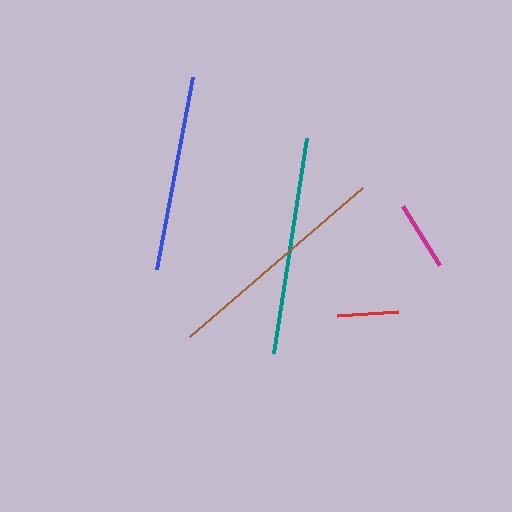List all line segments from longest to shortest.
From longest to shortest: brown, teal, blue, magenta, red.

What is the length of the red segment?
The red segment is approximately 62 pixels long.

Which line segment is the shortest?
The red line is the shortest at approximately 62 pixels.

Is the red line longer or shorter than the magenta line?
The magenta line is longer than the red line.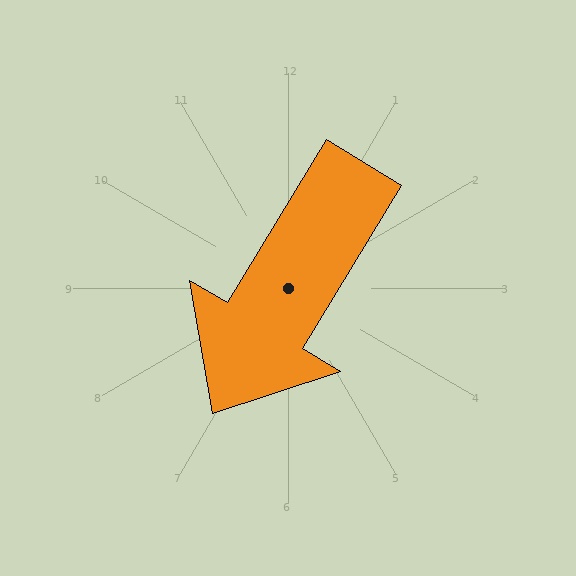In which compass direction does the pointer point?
Southwest.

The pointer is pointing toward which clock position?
Roughly 7 o'clock.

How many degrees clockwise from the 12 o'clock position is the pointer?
Approximately 211 degrees.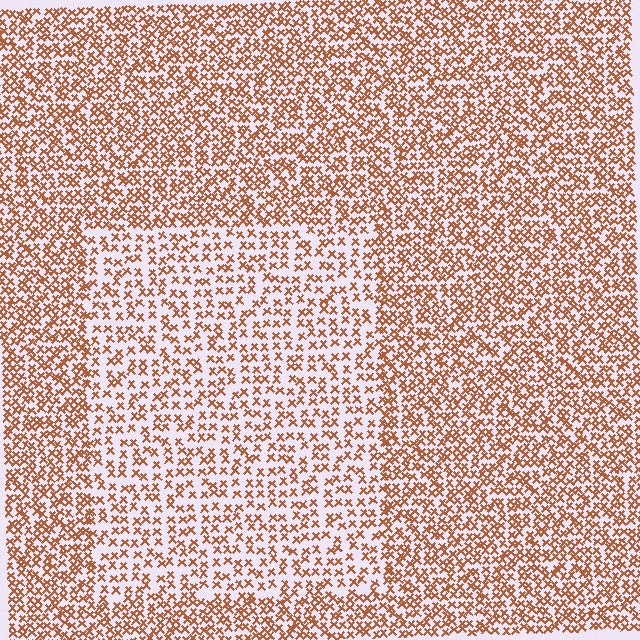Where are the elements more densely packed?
The elements are more densely packed outside the rectangle boundary.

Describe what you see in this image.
The image contains small brown elements arranged at two different densities. A rectangle-shaped region is visible where the elements are less densely packed than the surrounding area.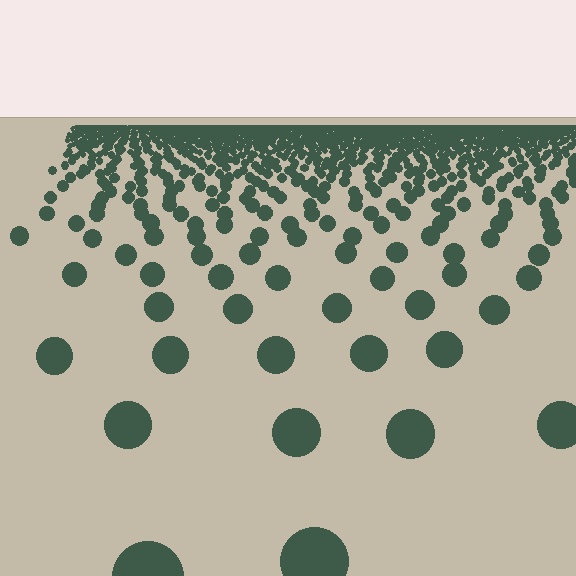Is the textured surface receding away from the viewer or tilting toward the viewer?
The surface is receding away from the viewer. Texture elements get smaller and denser toward the top.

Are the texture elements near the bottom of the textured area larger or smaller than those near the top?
Larger. Near the bottom, elements are closer to the viewer and appear at a bigger on-screen size.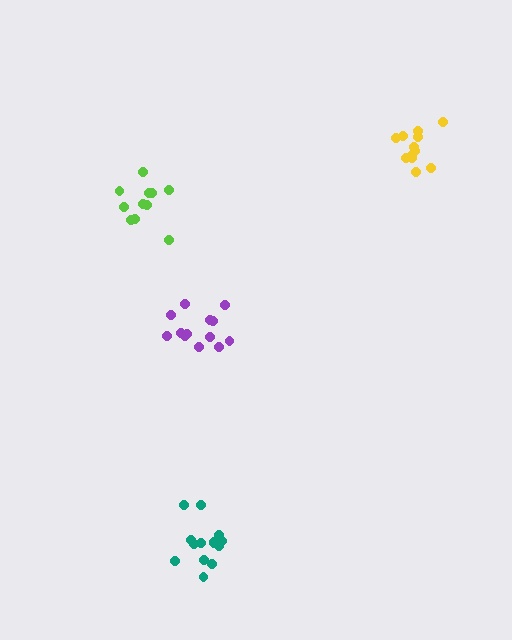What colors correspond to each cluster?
The clusters are colored: teal, lime, yellow, purple.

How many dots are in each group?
Group 1: 14 dots, Group 2: 11 dots, Group 3: 12 dots, Group 4: 13 dots (50 total).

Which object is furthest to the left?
The lime cluster is leftmost.